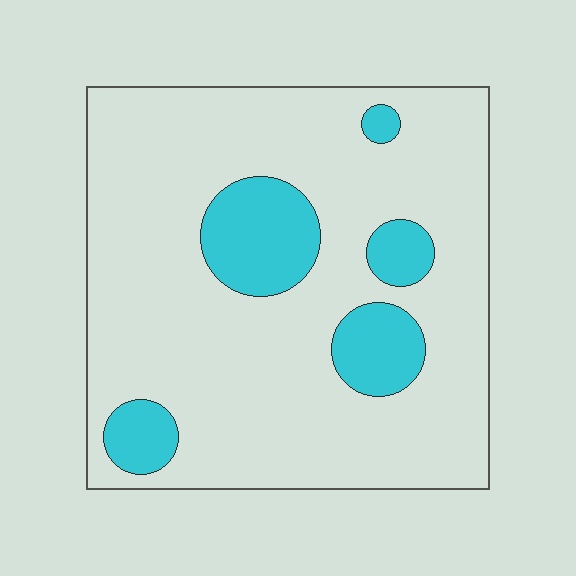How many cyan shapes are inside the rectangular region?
5.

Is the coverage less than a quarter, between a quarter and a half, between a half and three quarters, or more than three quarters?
Less than a quarter.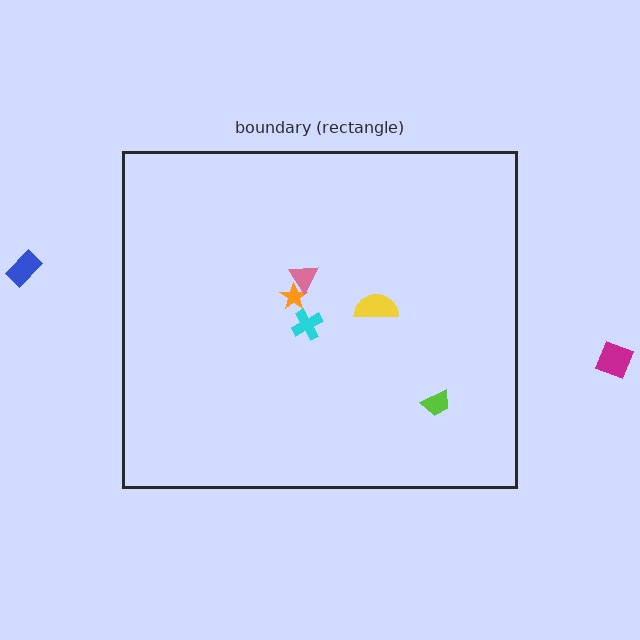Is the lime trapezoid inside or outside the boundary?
Inside.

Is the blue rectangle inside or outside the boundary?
Outside.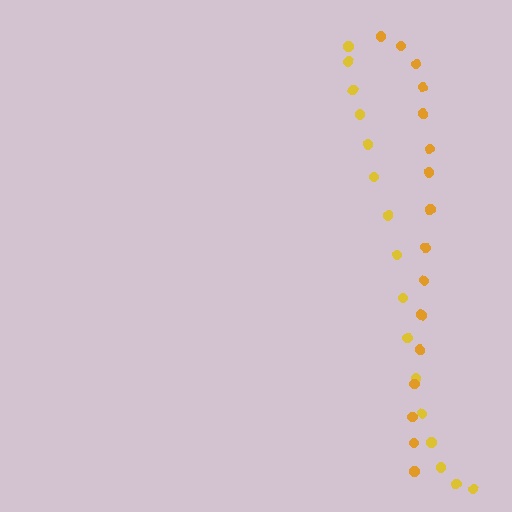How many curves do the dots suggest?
There are 2 distinct paths.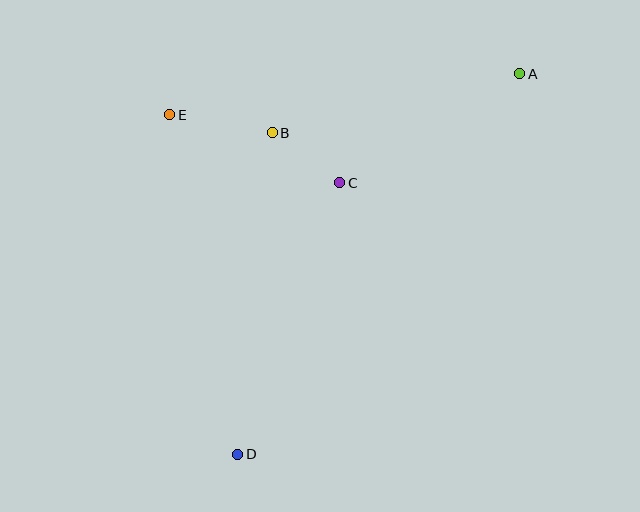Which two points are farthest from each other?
Points A and D are farthest from each other.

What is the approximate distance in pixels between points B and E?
The distance between B and E is approximately 104 pixels.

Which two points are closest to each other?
Points B and C are closest to each other.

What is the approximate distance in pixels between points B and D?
The distance between B and D is approximately 323 pixels.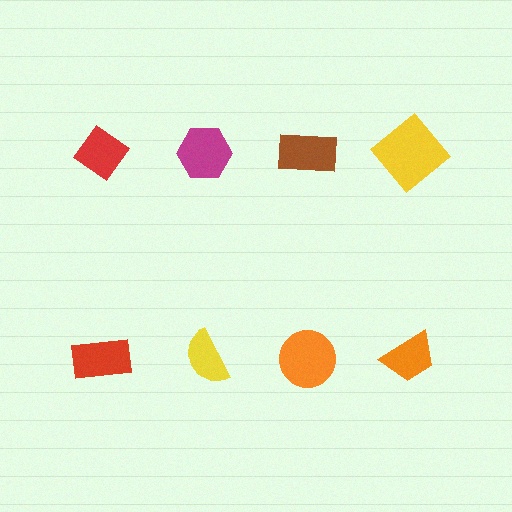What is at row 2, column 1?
A red rectangle.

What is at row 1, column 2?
A magenta hexagon.